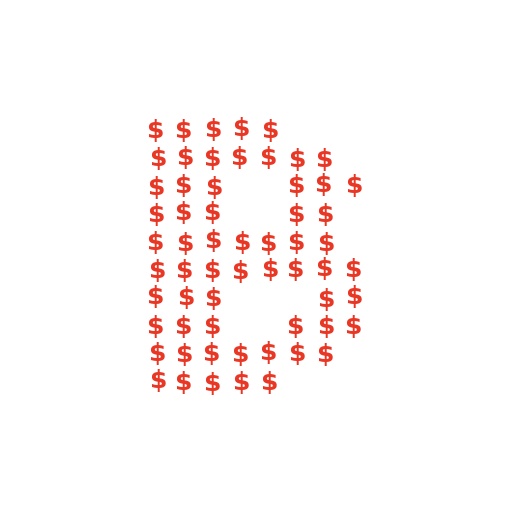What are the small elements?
The small elements are dollar signs.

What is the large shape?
The large shape is the letter B.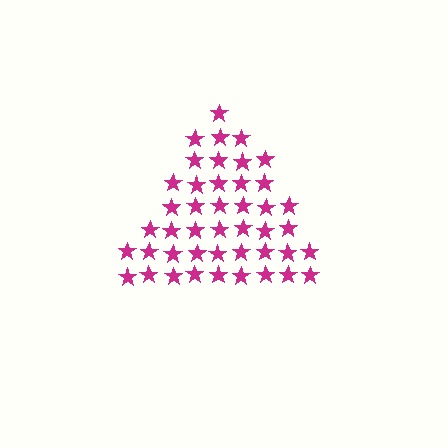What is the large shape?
The large shape is a triangle.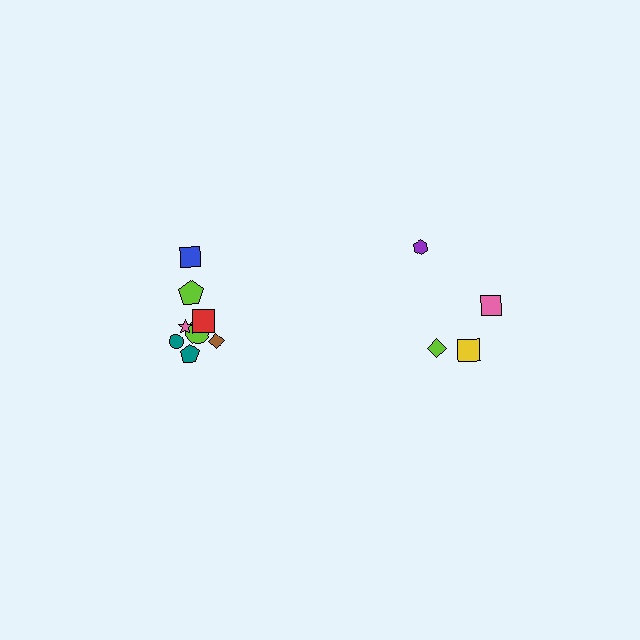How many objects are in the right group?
There are 4 objects.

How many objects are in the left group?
There are 8 objects.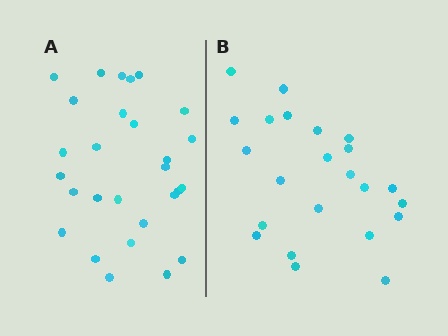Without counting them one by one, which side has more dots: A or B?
Region A (the left region) has more dots.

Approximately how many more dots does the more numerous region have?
Region A has about 5 more dots than region B.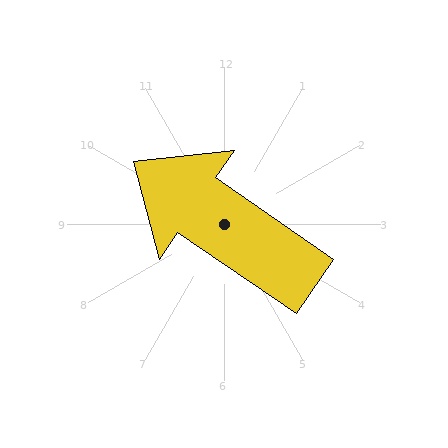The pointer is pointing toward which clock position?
Roughly 10 o'clock.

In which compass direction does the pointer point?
Northwest.